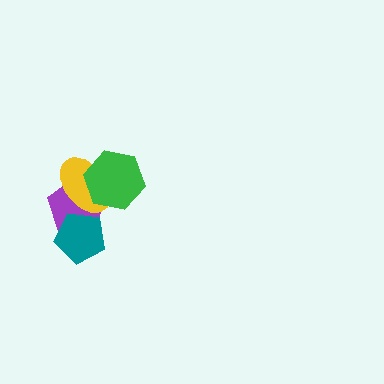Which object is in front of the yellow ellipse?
The green hexagon is in front of the yellow ellipse.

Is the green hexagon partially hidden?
No, no other shape covers it.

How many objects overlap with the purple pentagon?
3 objects overlap with the purple pentagon.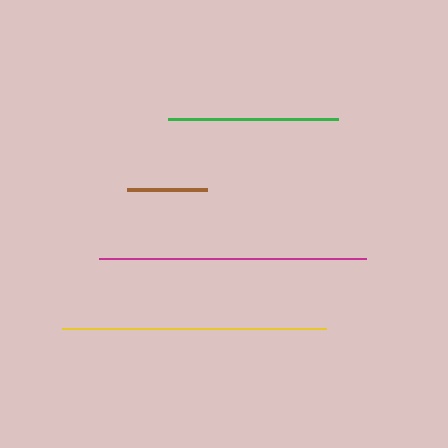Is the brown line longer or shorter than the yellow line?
The yellow line is longer than the brown line.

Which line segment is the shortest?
The brown line is the shortest at approximately 80 pixels.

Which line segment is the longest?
The magenta line is the longest at approximately 267 pixels.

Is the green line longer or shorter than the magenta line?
The magenta line is longer than the green line.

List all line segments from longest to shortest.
From longest to shortest: magenta, yellow, green, brown.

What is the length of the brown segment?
The brown segment is approximately 80 pixels long.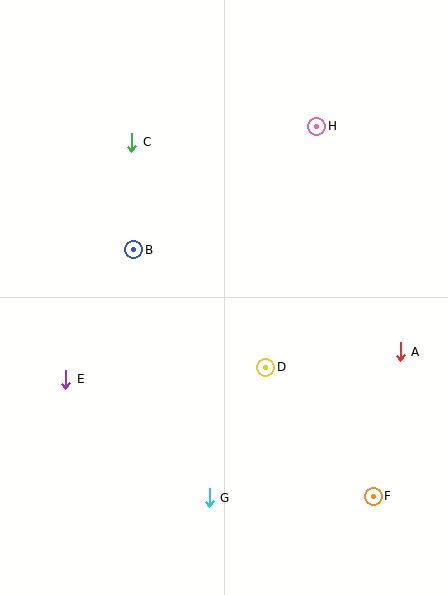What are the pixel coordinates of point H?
Point H is at (317, 126).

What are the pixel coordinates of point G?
Point G is at (209, 498).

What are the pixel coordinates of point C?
Point C is at (132, 142).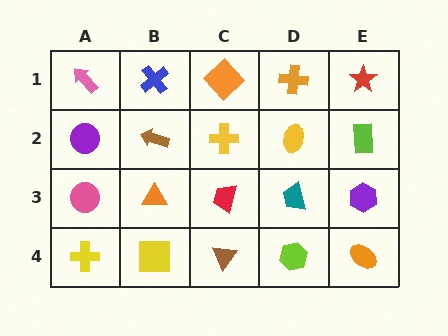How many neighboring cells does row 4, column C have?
3.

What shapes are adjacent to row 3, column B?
A brown arrow (row 2, column B), a yellow square (row 4, column B), a pink circle (row 3, column A), a red trapezoid (row 3, column C).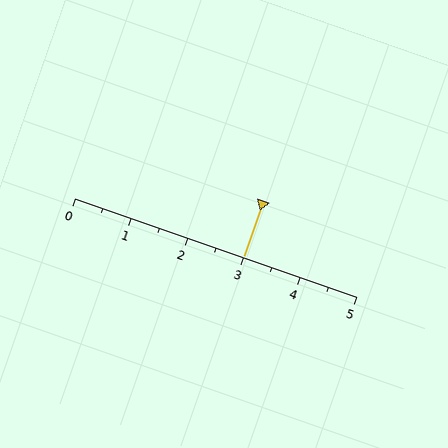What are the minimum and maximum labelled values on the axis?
The axis runs from 0 to 5.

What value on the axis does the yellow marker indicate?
The marker indicates approximately 3.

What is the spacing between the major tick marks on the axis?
The major ticks are spaced 1 apart.